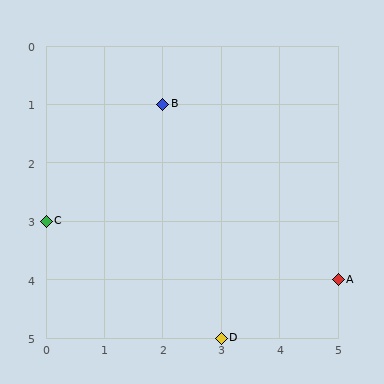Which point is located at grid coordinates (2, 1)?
Point B is at (2, 1).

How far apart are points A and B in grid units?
Points A and B are 3 columns and 3 rows apart (about 4.2 grid units diagonally).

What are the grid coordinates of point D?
Point D is at grid coordinates (3, 5).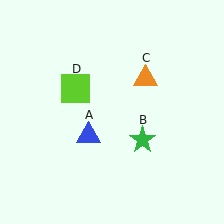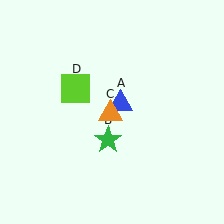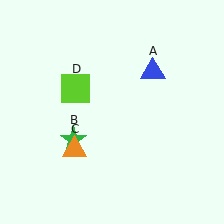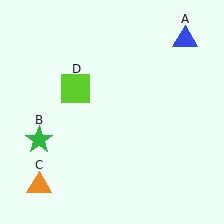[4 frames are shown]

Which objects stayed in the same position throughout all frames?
Lime square (object D) remained stationary.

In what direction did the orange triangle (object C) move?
The orange triangle (object C) moved down and to the left.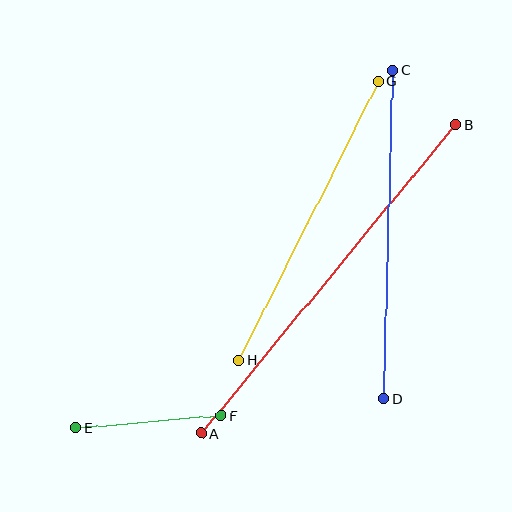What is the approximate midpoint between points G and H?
The midpoint is at approximately (308, 221) pixels.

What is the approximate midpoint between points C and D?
The midpoint is at approximately (388, 235) pixels.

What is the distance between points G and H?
The distance is approximately 311 pixels.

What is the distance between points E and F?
The distance is approximately 146 pixels.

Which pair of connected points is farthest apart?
Points A and B are farthest apart.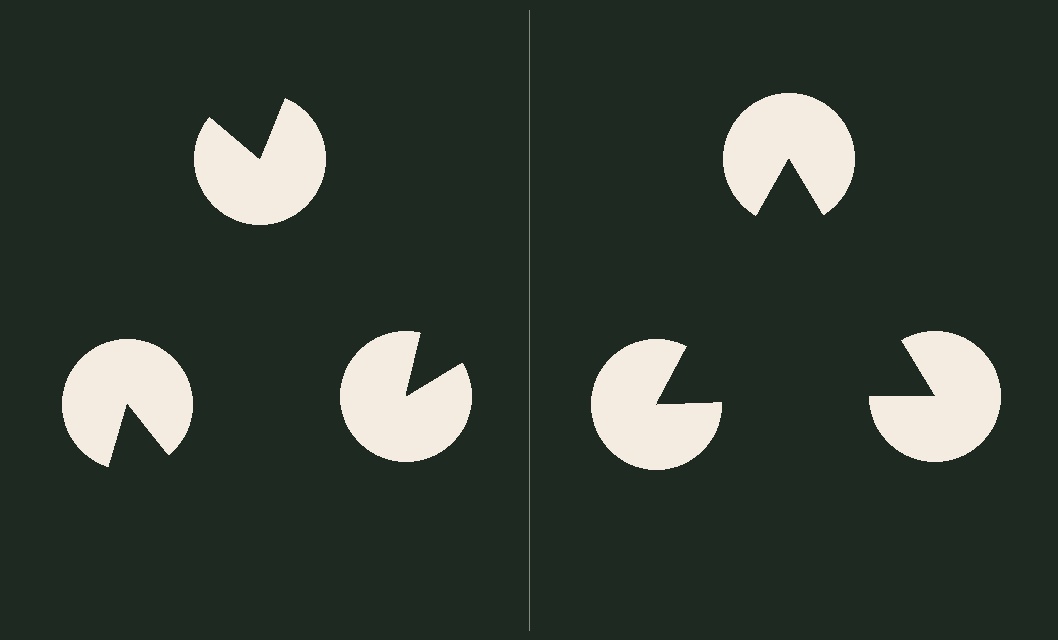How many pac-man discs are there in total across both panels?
6 — 3 on each side.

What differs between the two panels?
The pac-man discs are positioned identically on both sides; only the wedge orientations differ. On the right they align to a triangle; on the left they are misaligned.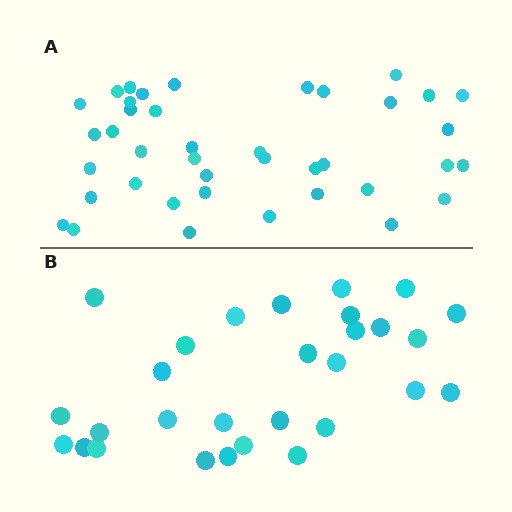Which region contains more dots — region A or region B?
Region A (the top region) has more dots.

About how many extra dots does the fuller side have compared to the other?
Region A has roughly 12 or so more dots than region B.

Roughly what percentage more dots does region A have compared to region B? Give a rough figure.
About 40% more.